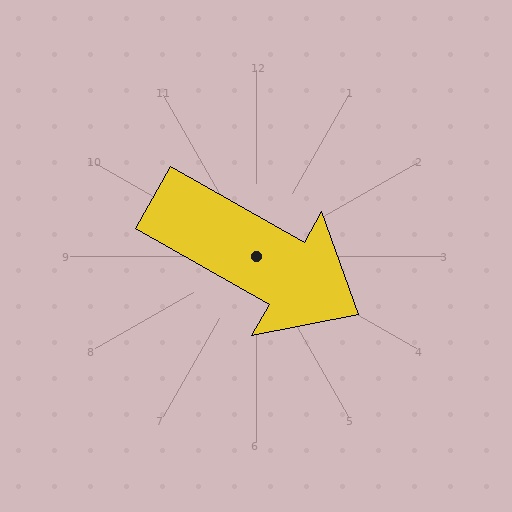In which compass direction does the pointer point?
Southeast.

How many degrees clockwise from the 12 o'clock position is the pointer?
Approximately 120 degrees.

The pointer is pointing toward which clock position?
Roughly 4 o'clock.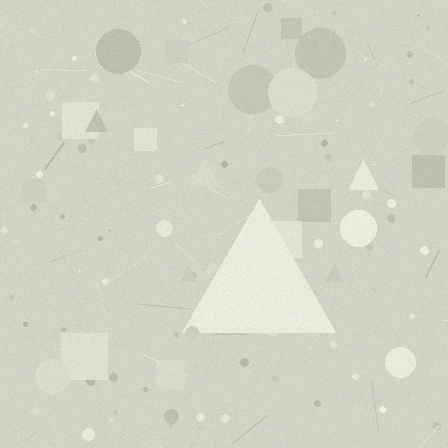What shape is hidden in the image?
A triangle is hidden in the image.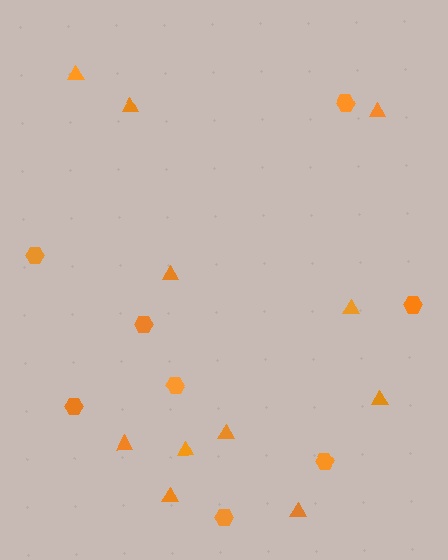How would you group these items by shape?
There are 2 groups: one group of triangles (11) and one group of hexagons (8).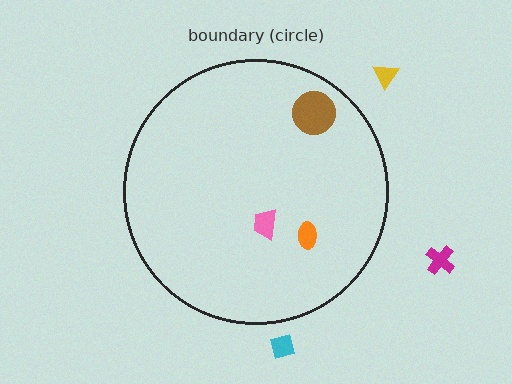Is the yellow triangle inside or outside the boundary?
Outside.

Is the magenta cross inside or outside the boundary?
Outside.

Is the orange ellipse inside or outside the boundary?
Inside.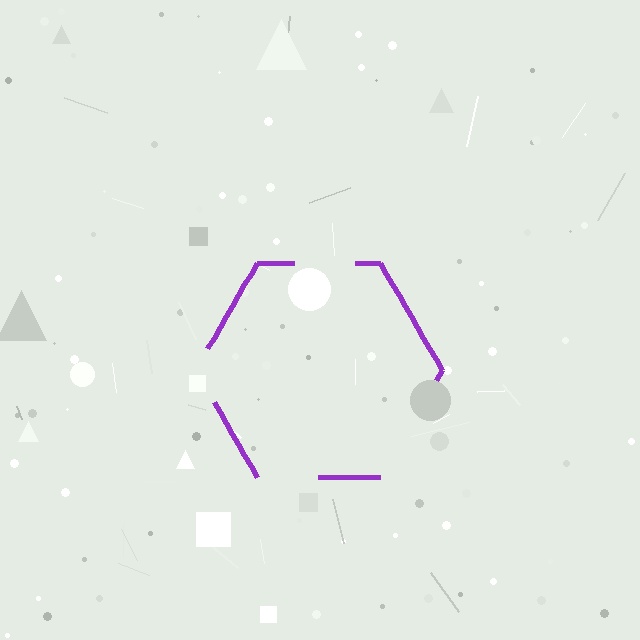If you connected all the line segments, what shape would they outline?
They would outline a hexagon.